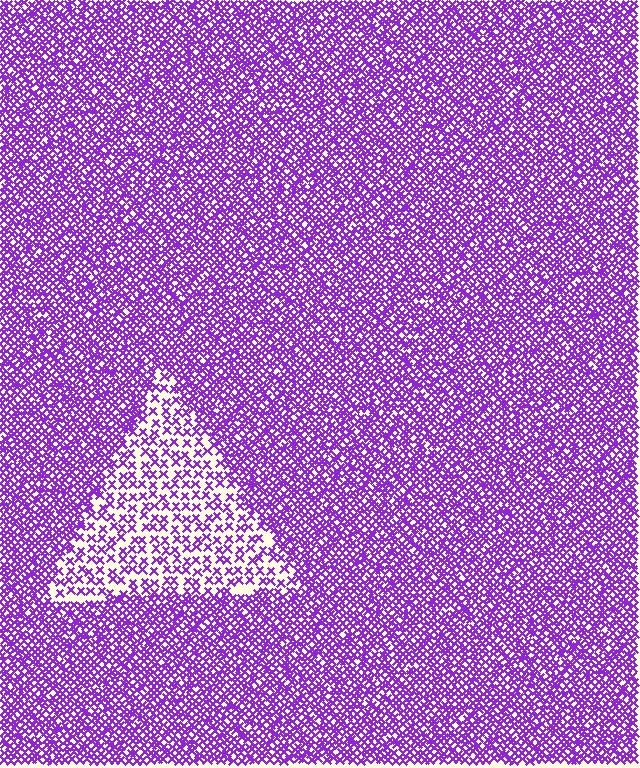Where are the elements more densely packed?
The elements are more densely packed outside the triangle boundary.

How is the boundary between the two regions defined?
The boundary is defined by a change in element density (approximately 2.3x ratio). All elements are the same color, size, and shape.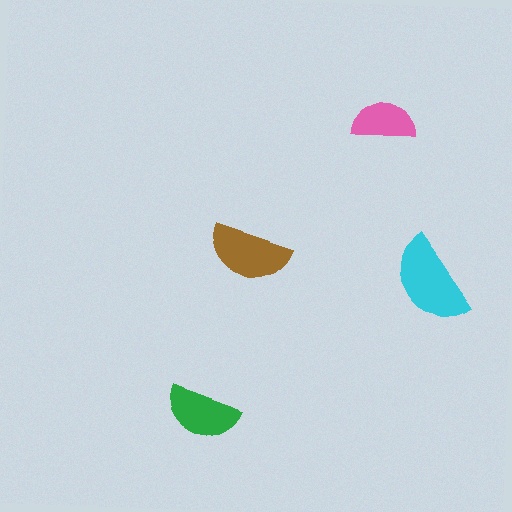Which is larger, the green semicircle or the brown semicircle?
The brown one.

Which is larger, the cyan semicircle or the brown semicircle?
The cyan one.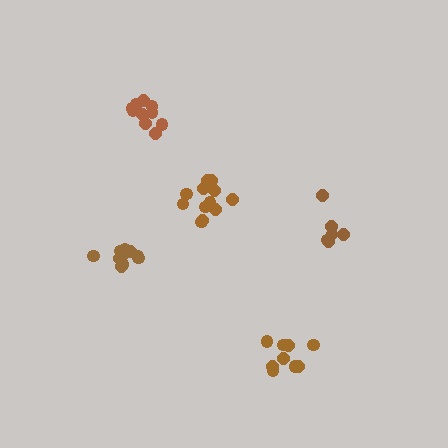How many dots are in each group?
Group 1: 11 dots, Group 2: 6 dots, Group 3: 9 dots, Group 4: 12 dots, Group 5: 10 dots (48 total).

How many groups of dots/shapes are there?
There are 5 groups.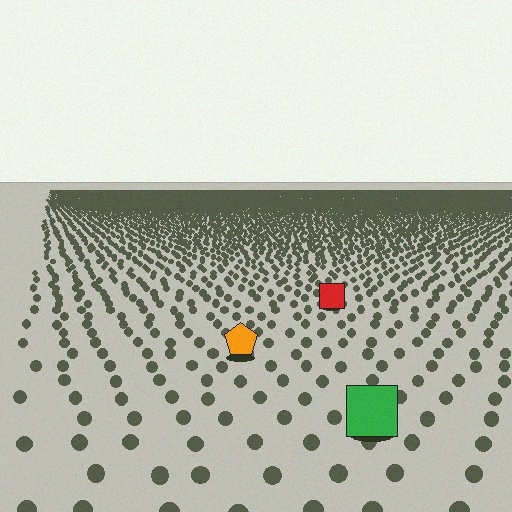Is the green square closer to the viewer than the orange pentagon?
Yes. The green square is closer — you can tell from the texture gradient: the ground texture is coarser near it.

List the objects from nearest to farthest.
From nearest to farthest: the green square, the orange pentagon, the red square.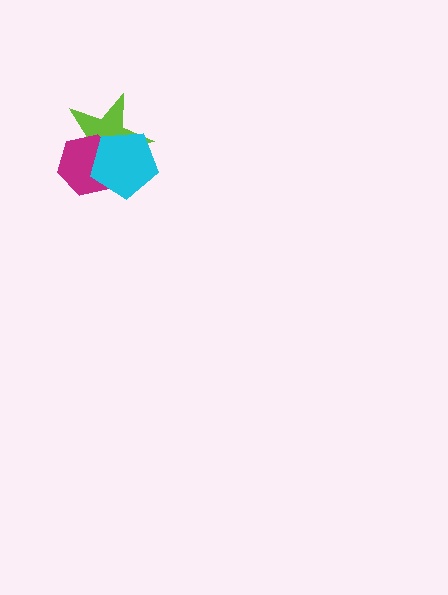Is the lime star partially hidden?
Yes, it is partially covered by another shape.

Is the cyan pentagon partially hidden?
No, no other shape covers it.